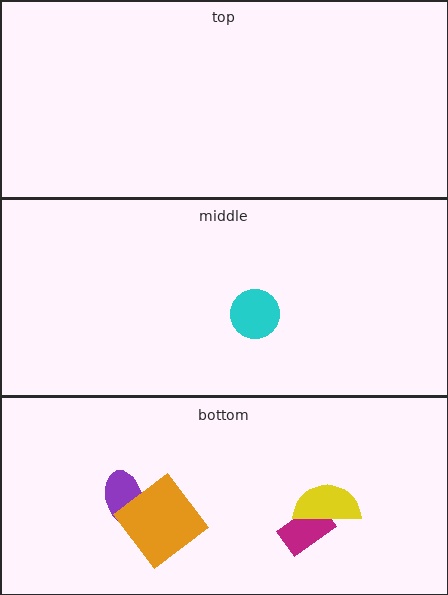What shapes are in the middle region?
The cyan circle.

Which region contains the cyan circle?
The middle region.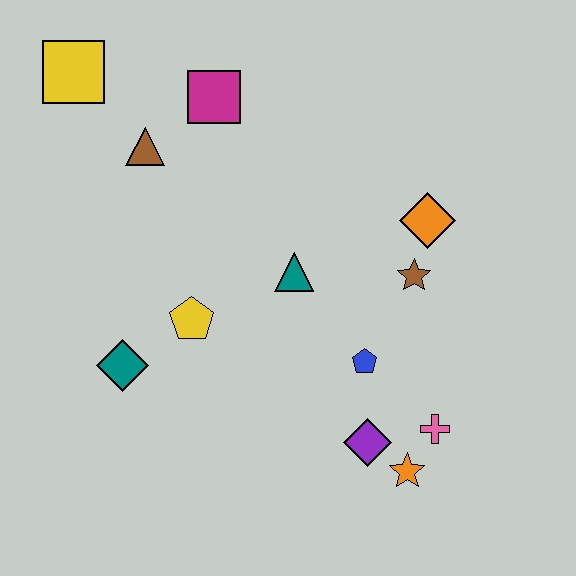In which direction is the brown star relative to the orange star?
The brown star is above the orange star.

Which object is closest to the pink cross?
The orange star is closest to the pink cross.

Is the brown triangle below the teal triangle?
No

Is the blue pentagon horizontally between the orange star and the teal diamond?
Yes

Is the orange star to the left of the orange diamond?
Yes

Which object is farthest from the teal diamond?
The orange diamond is farthest from the teal diamond.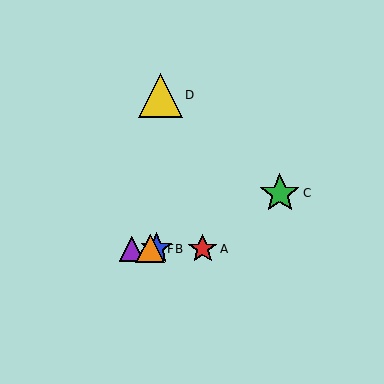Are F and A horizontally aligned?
Yes, both are at y≈249.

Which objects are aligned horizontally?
Objects A, B, E, F are aligned horizontally.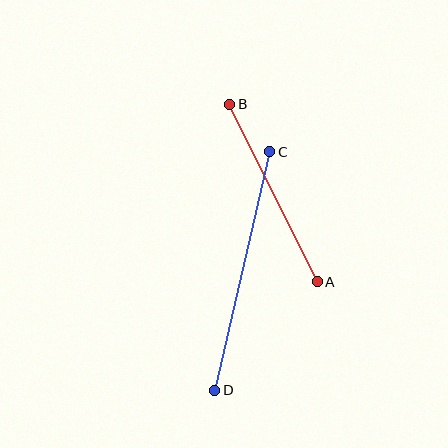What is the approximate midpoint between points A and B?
The midpoint is at approximately (273, 193) pixels.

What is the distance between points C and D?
The distance is approximately 245 pixels.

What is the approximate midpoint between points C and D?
The midpoint is at approximately (242, 271) pixels.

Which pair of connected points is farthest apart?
Points C and D are farthest apart.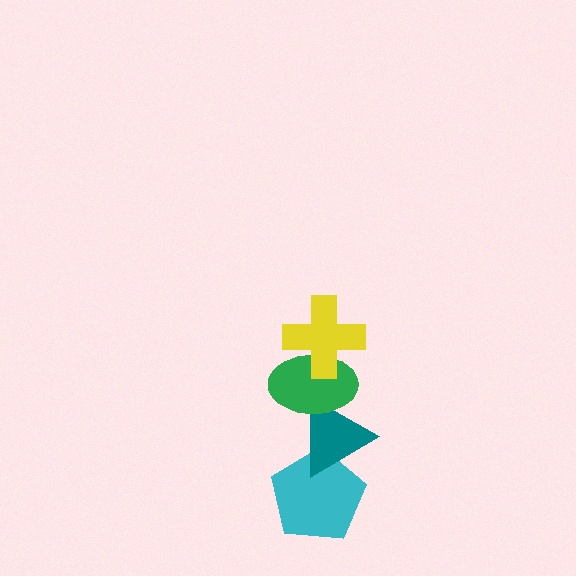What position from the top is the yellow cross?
The yellow cross is 1st from the top.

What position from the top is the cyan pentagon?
The cyan pentagon is 4th from the top.